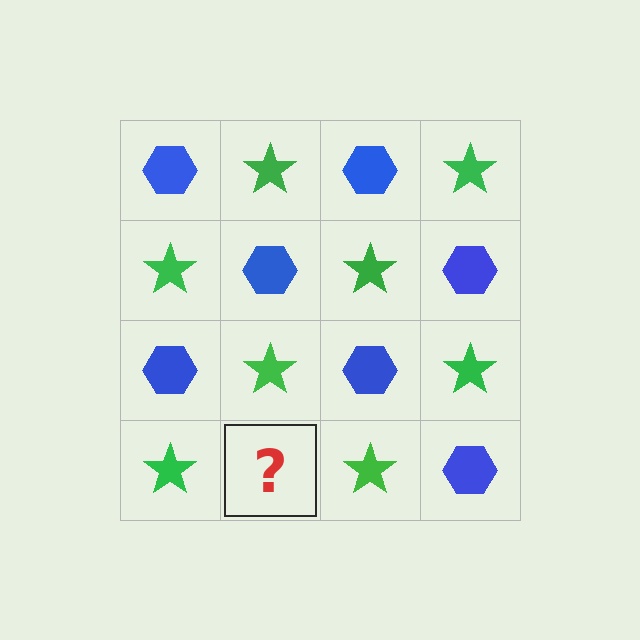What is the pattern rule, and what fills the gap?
The rule is that it alternates blue hexagon and green star in a checkerboard pattern. The gap should be filled with a blue hexagon.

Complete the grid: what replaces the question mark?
The question mark should be replaced with a blue hexagon.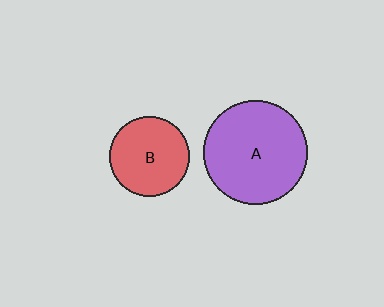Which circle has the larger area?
Circle A (purple).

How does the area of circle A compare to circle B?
Approximately 1.7 times.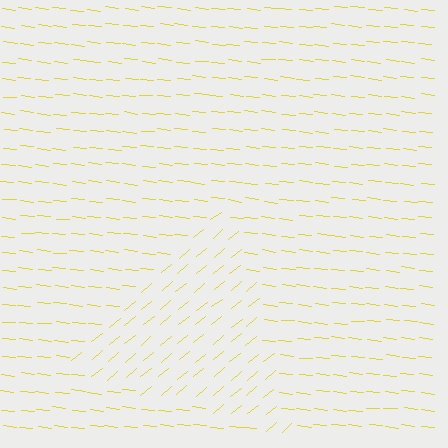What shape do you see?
I see a triangle.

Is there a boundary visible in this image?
Yes, there is a texture boundary formed by a change in line orientation.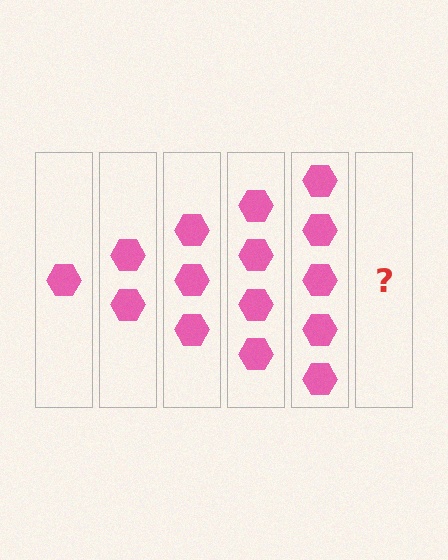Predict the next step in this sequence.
The next step is 6 hexagons.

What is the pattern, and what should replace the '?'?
The pattern is that each step adds one more hexagon. The '?' should be 6 hexagons.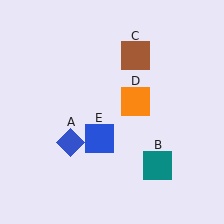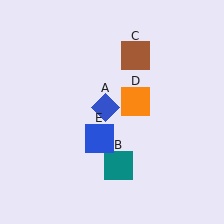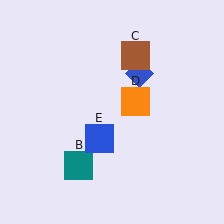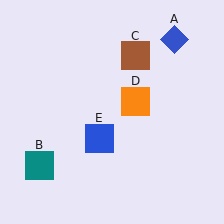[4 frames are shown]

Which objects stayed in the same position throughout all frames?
Brown square (object C) and orange square (object D) and blue square (object E) remained stationary.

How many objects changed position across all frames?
2 objects changed position: blue diamond (object A), teal square (object B).